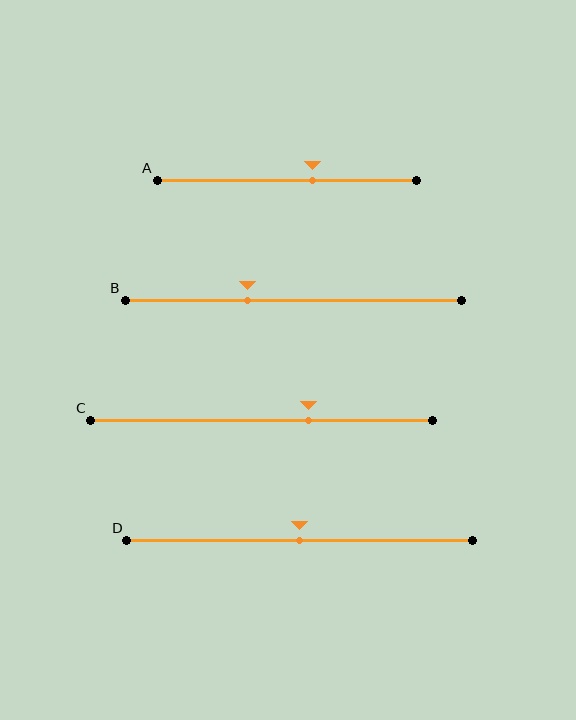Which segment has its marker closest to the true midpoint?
Segment D has its marker closest to the true midpoint.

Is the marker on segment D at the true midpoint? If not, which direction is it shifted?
Yes, the marker on segment D is at the true midpoint.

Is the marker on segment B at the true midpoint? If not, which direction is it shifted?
No, the marker on segment B is shifted to the left by about 14% of the segment length.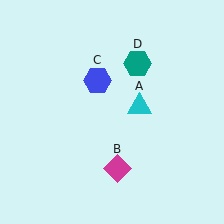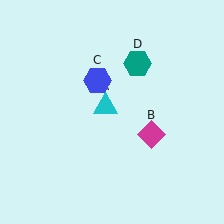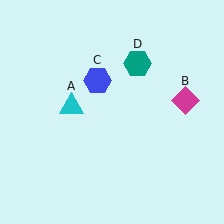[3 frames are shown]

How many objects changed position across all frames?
2 objects changed position: cyan triangle (object A), magenta diamond (object B).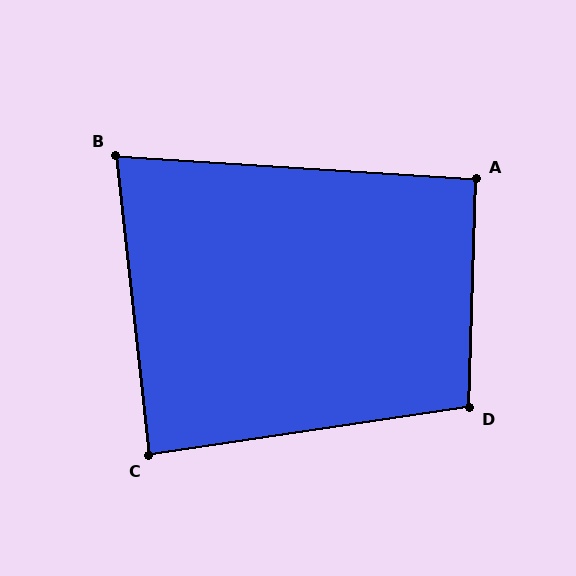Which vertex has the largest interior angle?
D, at approximately 100 degrees.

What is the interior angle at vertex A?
Approximately 92 degrees (approximately right).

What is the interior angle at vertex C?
Approximately 88 degrees (approximately right).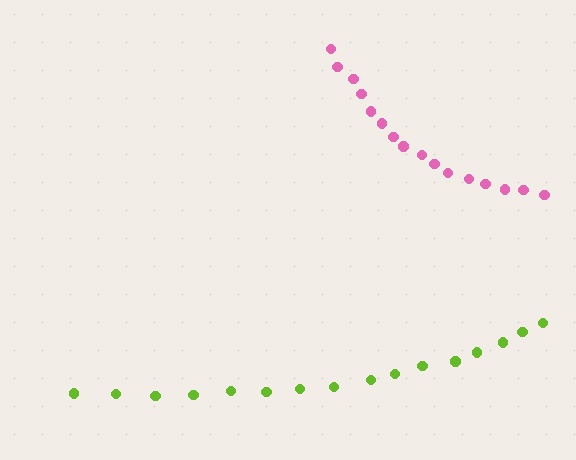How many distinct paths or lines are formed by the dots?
There are 2 distinct paths.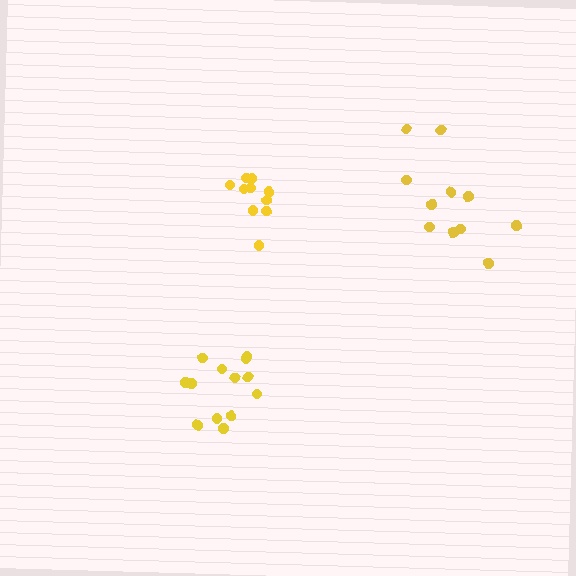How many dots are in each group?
Group 1: 10 dots, Group 2: 11 dots, Group 3: 13 dots (34 total).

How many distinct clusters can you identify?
There are 3 distinct clusters.